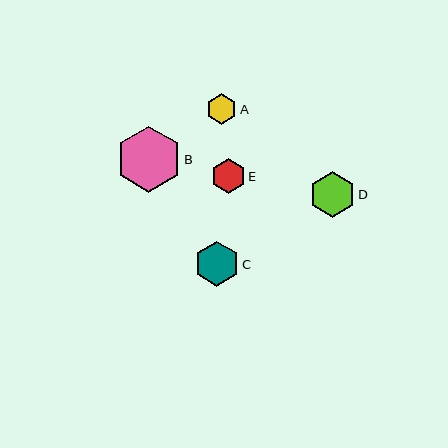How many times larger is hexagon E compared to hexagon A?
Hexagon E is approximately 1.1 times the size of hexagon A.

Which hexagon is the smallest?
Hexagon A is the smallest with a size of approximately 31 pixels.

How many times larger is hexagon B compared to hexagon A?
Hexagon B is approximately 2.1 times the size of hexagon A.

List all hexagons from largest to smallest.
From largest to smallest: B, D, C, E, A.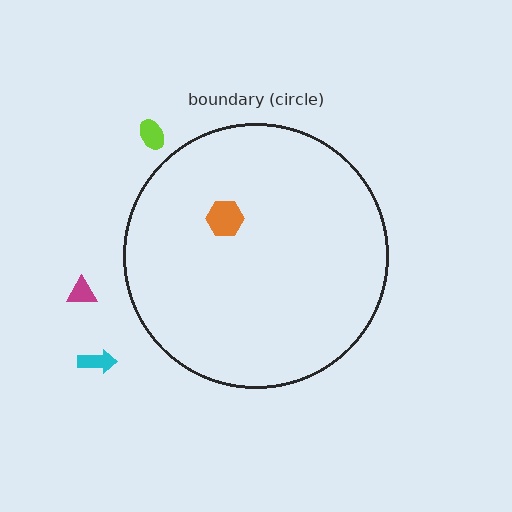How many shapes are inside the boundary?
1 inside, 3 outside.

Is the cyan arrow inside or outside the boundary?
Outside.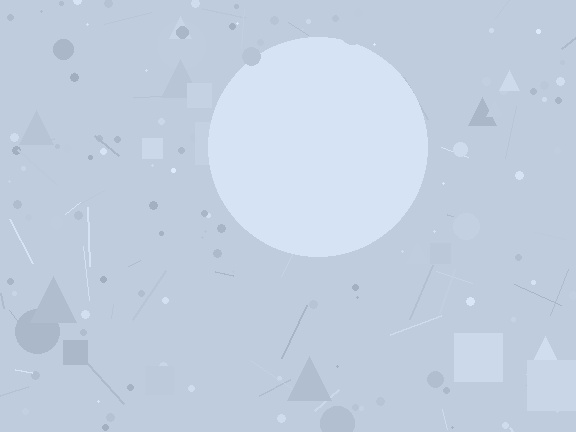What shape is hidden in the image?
A circle is hidden in the image.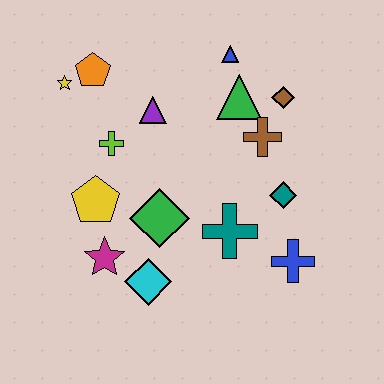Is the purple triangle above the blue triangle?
No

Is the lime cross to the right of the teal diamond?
No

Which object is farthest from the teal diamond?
The yellow star is farthest from the teal diamond.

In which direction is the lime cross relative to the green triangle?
The lime cross is to the left of the green triangle.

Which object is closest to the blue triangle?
The green triangle is closest to the blue triangle.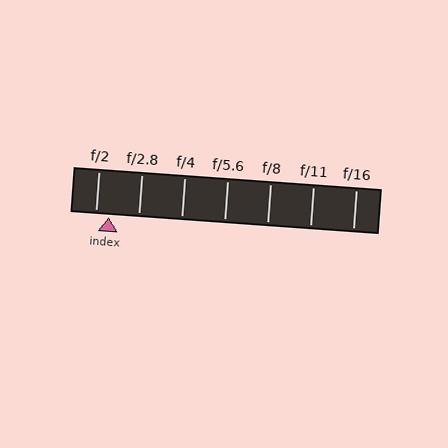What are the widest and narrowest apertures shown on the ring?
The widest aperture shown is f/2 and the narrowest is f/16.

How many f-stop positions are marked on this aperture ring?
There are 7 f-stop positions marked.